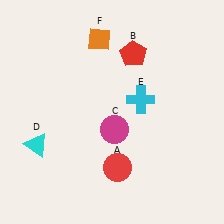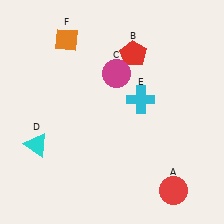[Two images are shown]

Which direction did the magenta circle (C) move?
The magenta circle (C) moved up.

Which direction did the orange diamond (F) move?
The orange diamond (F) moved left.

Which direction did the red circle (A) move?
The red circle (A) moved right.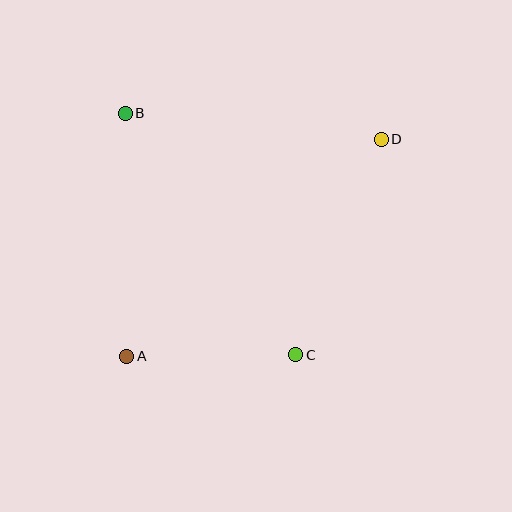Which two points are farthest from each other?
Points A and D are farthest from each other.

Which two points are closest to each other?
Points A and C are closest to each other.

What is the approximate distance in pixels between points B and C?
The distance between B and C is approximately 296 pixels.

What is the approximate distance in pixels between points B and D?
The distance between B and D is approximately 257 pixels.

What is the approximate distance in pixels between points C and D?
The distance between C and D is approximately 232 pixels.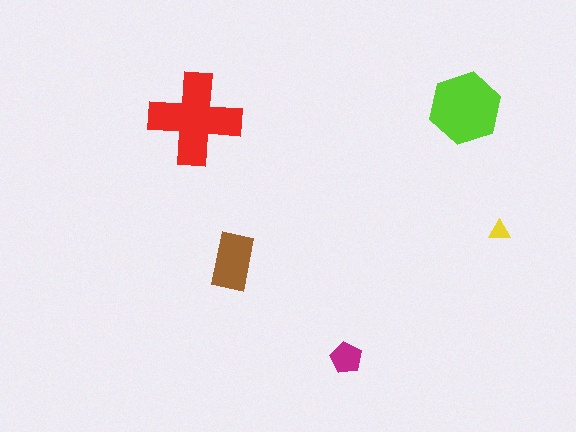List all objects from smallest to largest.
The yellow triangle, the magenta pentagon, the brown rectangle, the lime hexagon, the red cross.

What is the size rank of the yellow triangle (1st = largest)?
5th.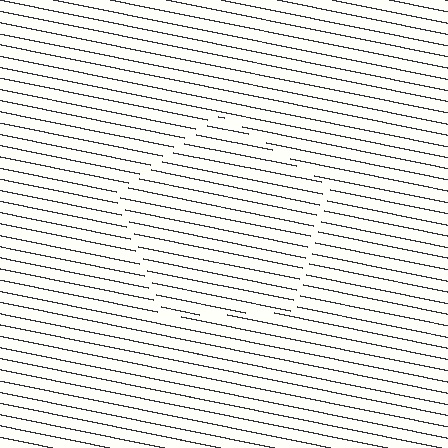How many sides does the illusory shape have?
5 sides — the line-ends trace a pentagon.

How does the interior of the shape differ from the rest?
The interior of the shape contains the same grating, shifted by half a period — the contour is defined by the phase discontinuity where line-ends from the inner and outer gratings abut.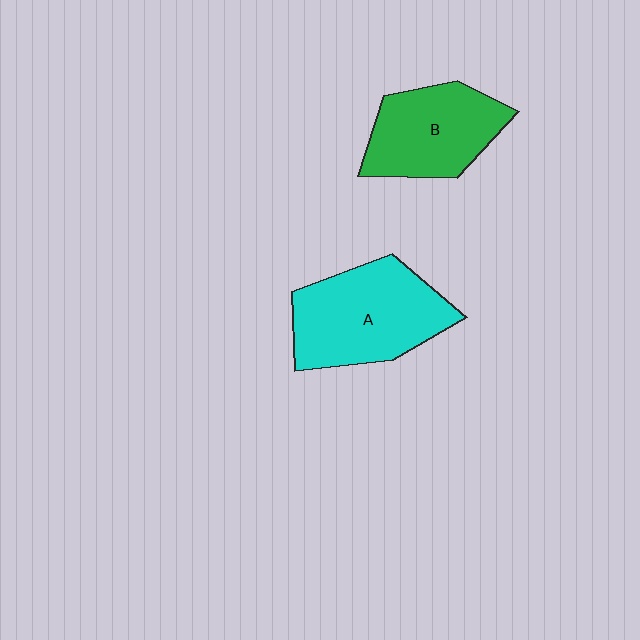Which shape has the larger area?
Shape A (cyan).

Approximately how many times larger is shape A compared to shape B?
Approximately 1.2 times.